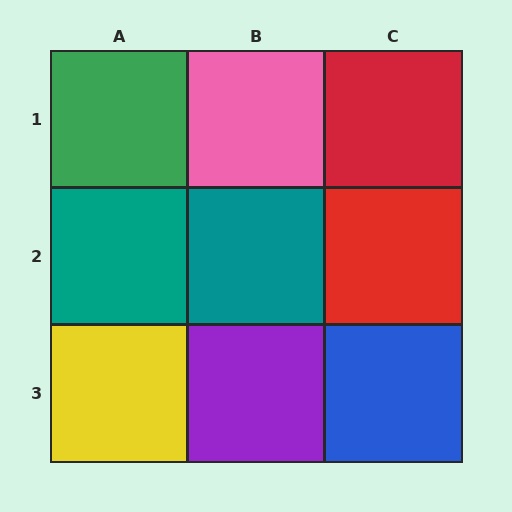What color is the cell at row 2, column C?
Red.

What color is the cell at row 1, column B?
Pink.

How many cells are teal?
2 cells are teal.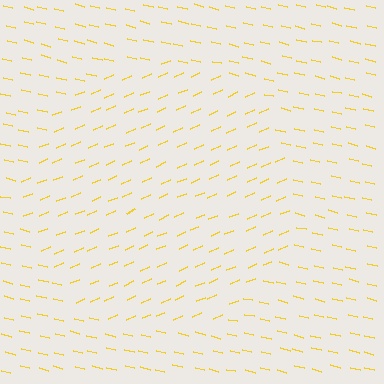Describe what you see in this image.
The image is filled with small yellow line segments. A circle region in the image has lines oriented differently from the surrounding lines, creating a visible texture boundary.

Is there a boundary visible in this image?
Yes, there is a texture boundary formed by a change in line orientation.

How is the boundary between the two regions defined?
The boundary is defined purely by a change in line orientation (approximately 37 degrees difference). All lines are the same color and thickness.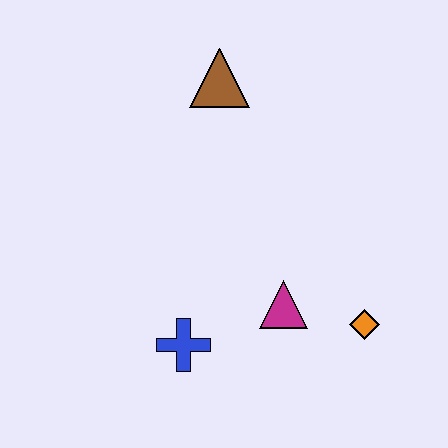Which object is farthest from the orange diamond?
The brown triangle is farthest from the orange diamond.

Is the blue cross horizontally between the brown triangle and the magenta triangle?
No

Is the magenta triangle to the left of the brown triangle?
No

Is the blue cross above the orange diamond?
No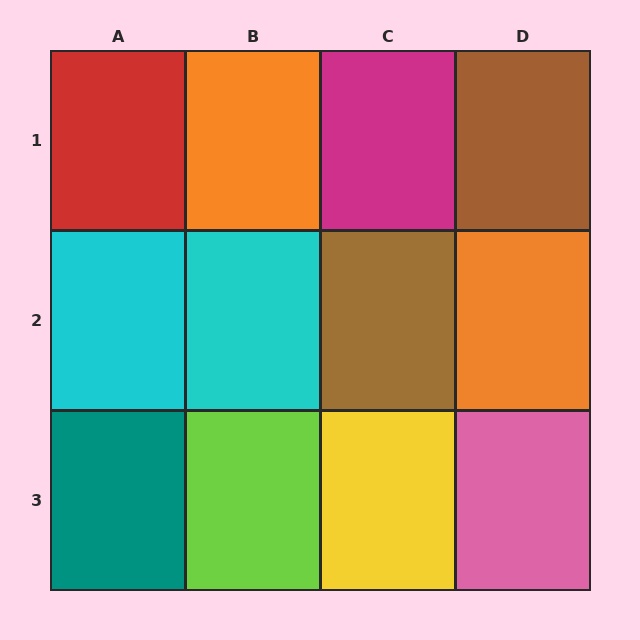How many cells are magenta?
1 cell is magenta.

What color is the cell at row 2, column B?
Cyan.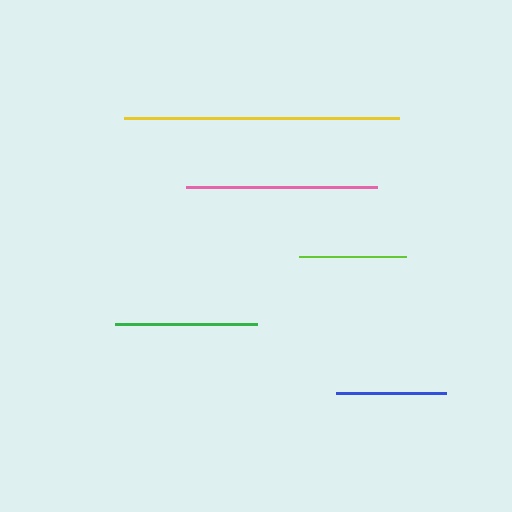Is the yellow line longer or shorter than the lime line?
The yellow line is longer than the lime line.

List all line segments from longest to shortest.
From longest to shortest: yellow, pink, green, blue, lime.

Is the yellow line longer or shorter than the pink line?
The yellow line is longer than the pink line.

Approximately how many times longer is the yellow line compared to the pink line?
The yellow line is approximately 1.4 times the length of the pink line.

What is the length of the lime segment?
The lime segment is approximately 108 pixels long.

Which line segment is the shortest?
The lime line is the shortest at approximately 108 pixels.